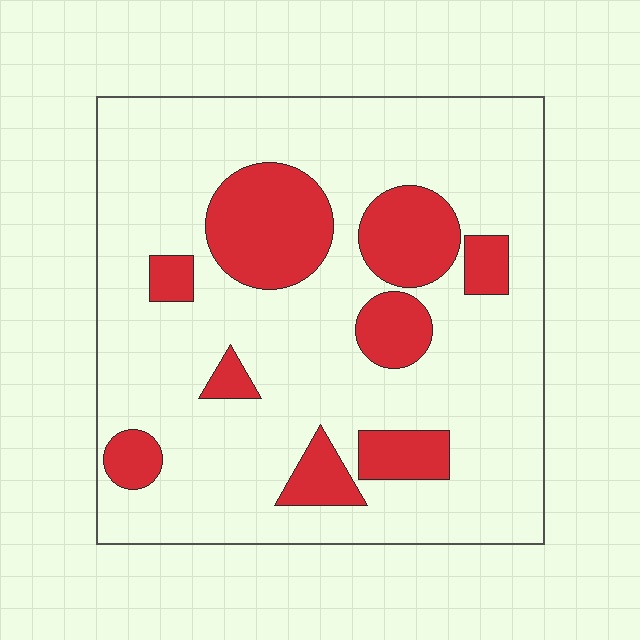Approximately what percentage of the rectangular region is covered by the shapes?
Approximately 20%.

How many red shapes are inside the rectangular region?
9.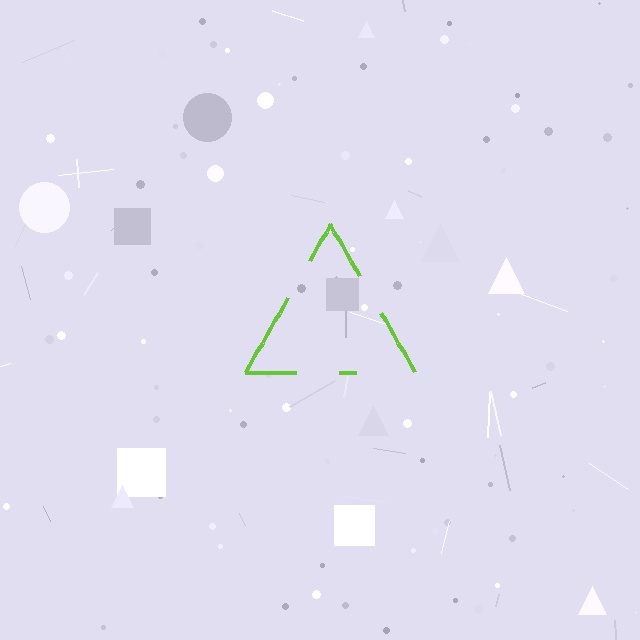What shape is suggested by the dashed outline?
The dashed outline suggests a triangle.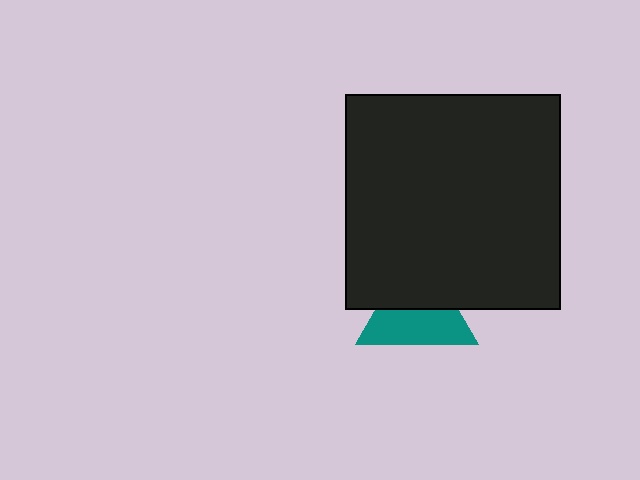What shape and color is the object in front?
The object in front is a black square.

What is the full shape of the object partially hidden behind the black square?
The partially hidden object is a teal triangle.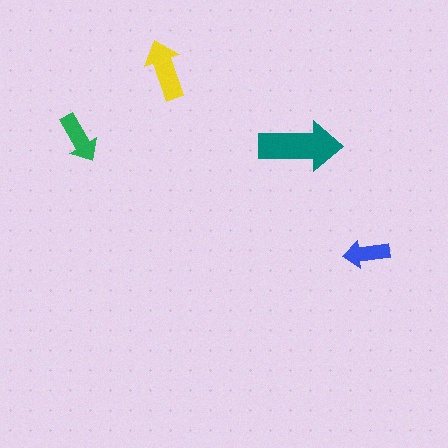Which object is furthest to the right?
The blue arrow is rightmost.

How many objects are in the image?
There are 4 objects in the image.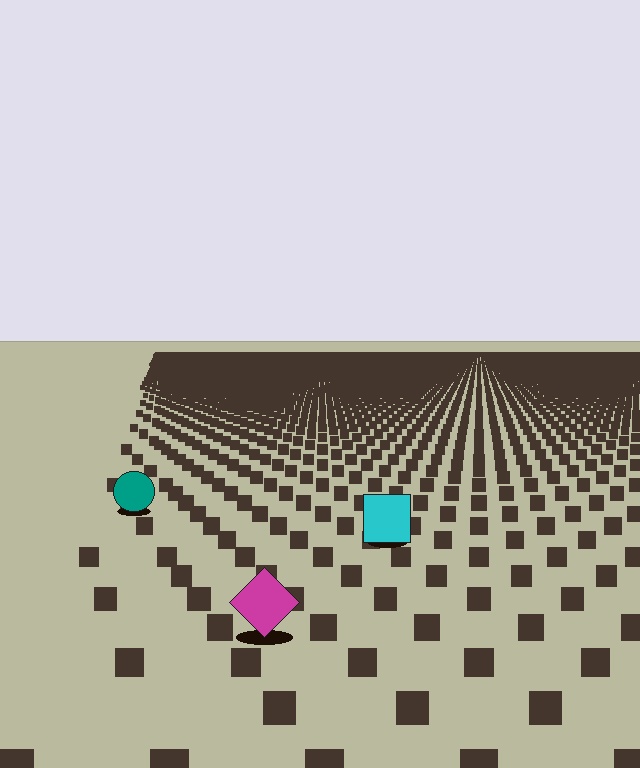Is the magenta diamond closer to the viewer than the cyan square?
Yes. The magenta diamond is closer — you can tell from the texture gradient: the ground texture is coarser near it.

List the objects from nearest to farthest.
From nearest to farthest: the magenta diamond, the cyan square, the teal circle.